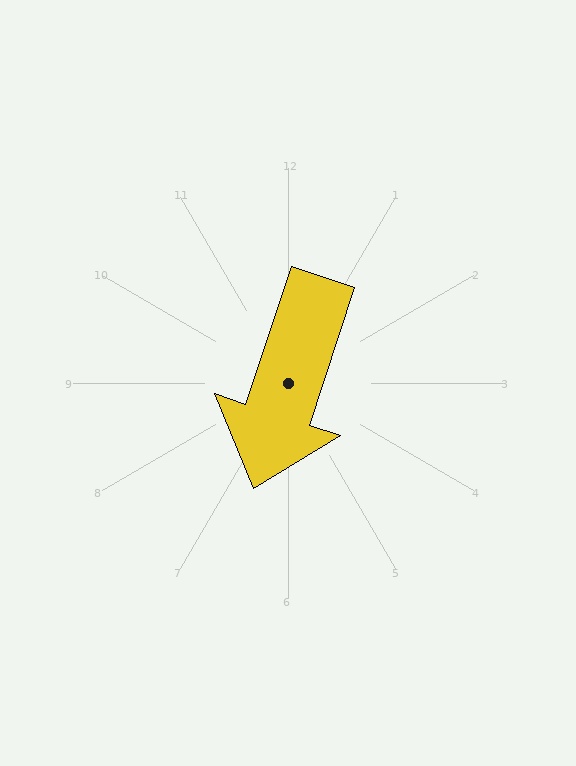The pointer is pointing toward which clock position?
Roughly 7 o'clock.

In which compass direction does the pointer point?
South.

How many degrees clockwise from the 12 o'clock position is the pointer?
Approximately 198 degrees.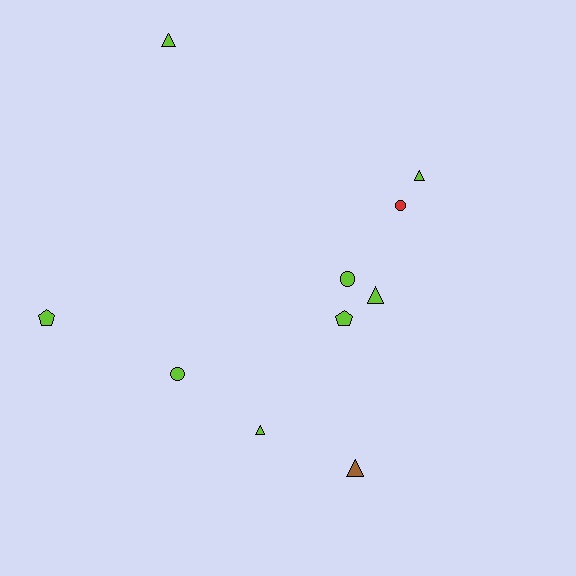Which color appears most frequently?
Lime, with 8 objects.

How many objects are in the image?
There are 10 objects.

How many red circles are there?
There is 1 red circle.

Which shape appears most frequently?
Triangle, with 5 objects.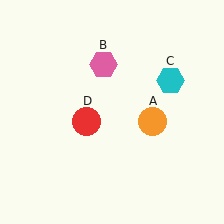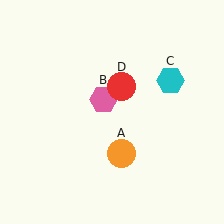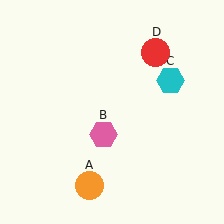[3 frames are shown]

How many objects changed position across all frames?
3 objects changed position: orange circle (object A), pink hexagon (object B), red circle (object D).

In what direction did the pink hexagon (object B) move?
The pink hexagon (object B) moved down.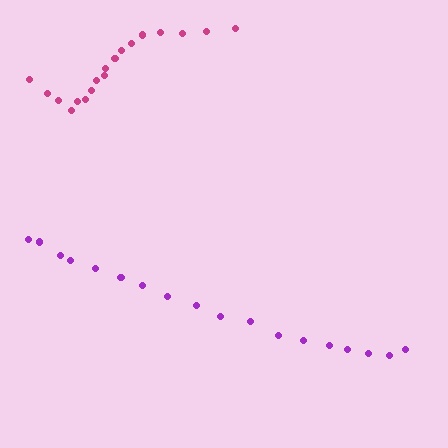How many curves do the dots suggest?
There are 2 distinct paths.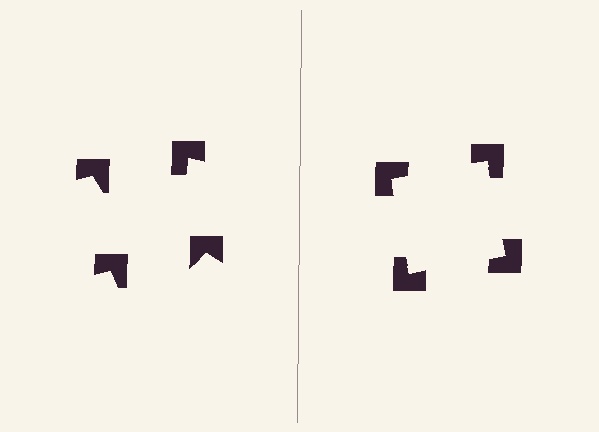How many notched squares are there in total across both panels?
8 — 4 on each side.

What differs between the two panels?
The notched squares are positioned identically on both sides; only the wedge orientations differ. On the right they align to a square; on the left they are misaligned.